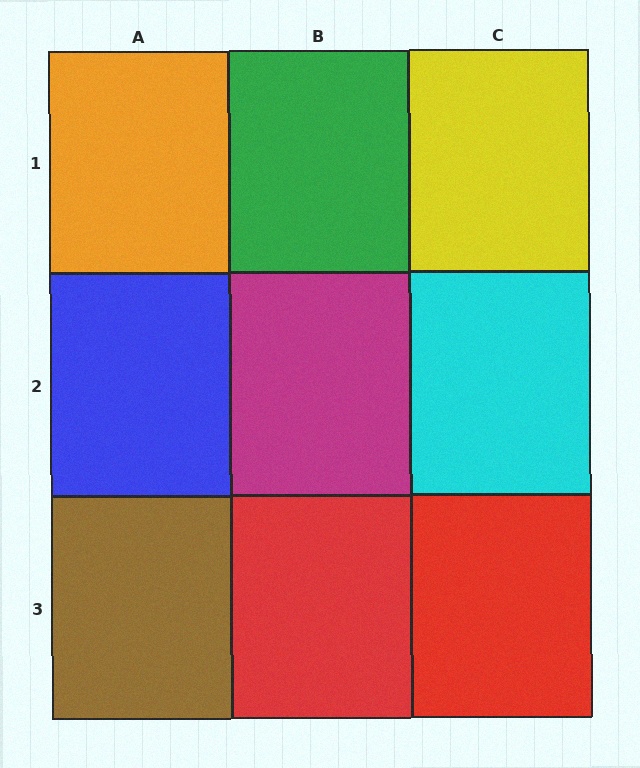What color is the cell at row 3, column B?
Red.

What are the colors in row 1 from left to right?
Orange, green, yellow.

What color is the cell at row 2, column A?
Blue.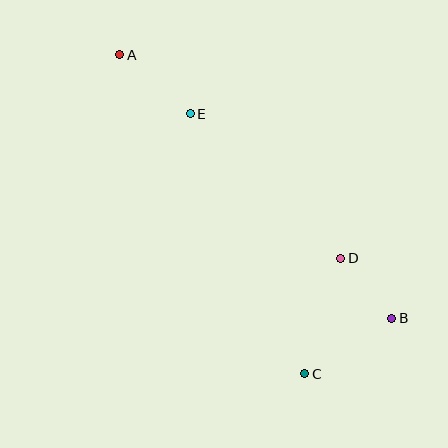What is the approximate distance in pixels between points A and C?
The distance between A and C is approximately 369 pixels.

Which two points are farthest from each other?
Points A and B are farthest from each other.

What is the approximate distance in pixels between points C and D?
The distance between C and D is approximately 121 pixels.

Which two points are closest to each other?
Points B and D are closest to each other.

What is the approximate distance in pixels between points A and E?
The distance between A and E is approximately 92 pixels.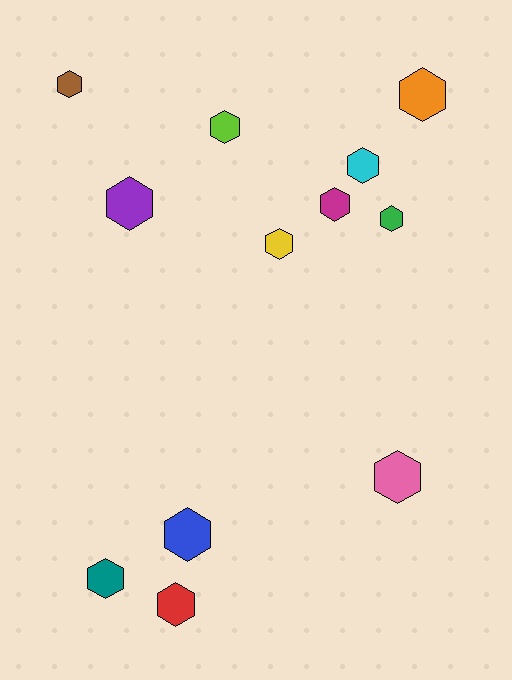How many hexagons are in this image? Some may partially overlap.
There are 12 hexagons.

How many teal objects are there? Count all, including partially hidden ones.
There is 1 teal object.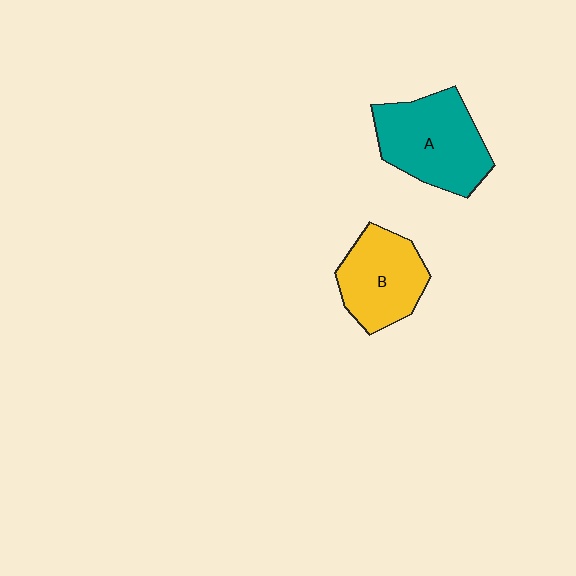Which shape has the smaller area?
Shape B (yellow).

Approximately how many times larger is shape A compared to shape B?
Approximately 1.3 times.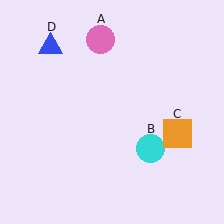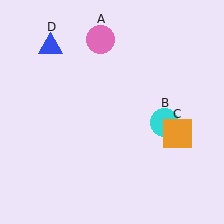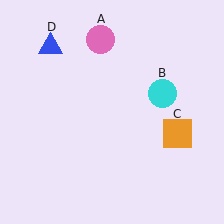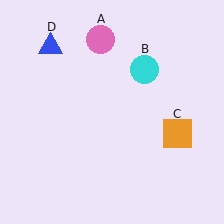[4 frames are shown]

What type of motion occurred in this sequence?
The cyan circle (object B) rotated counterclockwise around the center of the scene.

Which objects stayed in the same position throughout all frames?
Pink circle (object A) and orange square (object C) and blue triangle (object D) remained stationary.